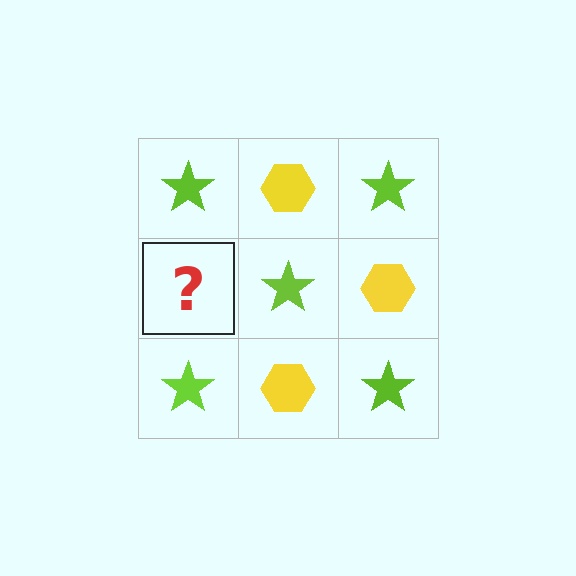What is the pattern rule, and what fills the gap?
The rule is that it alternates lime star and yellow hexagon in a checkerboard pattern. The gap should be filled with a yellow hexagon.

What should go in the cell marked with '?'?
The missing cell should contain a yellow hexagon.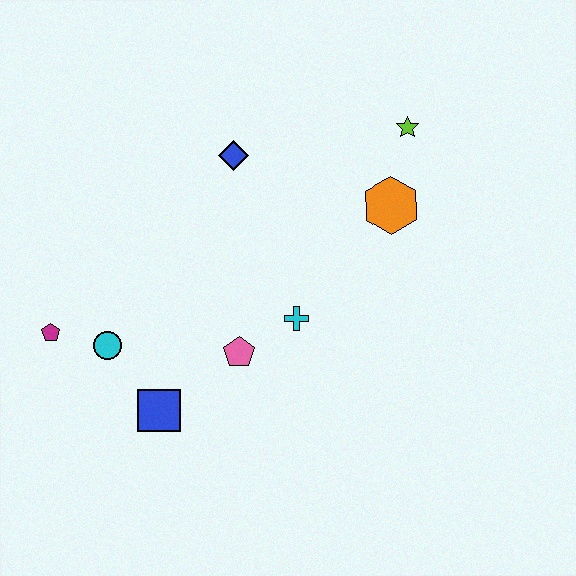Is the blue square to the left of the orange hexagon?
Yes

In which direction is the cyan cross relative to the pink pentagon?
The cyan cross is to the right of the pink pentagon.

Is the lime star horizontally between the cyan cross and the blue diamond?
No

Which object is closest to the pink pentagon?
The cyan cross is closest to the pink pentagon.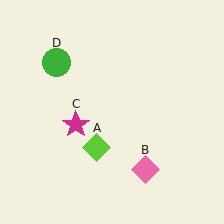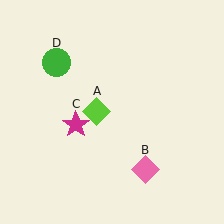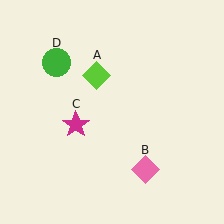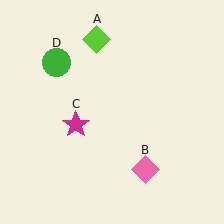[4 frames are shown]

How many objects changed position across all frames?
1 object changed position: lime diamond (object A).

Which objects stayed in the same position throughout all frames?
Pink diamond (object B) and magenta star (object C) and green circle (object D) remained stationary.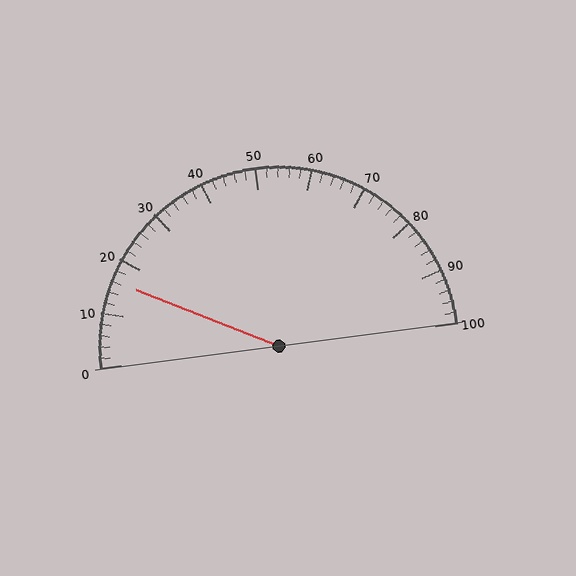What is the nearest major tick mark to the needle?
The nearest major tick mark is 20.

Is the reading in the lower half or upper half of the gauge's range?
The reading is in the lower half of the range (0 to 100).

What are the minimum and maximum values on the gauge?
The gauge ranges from 0 to 100.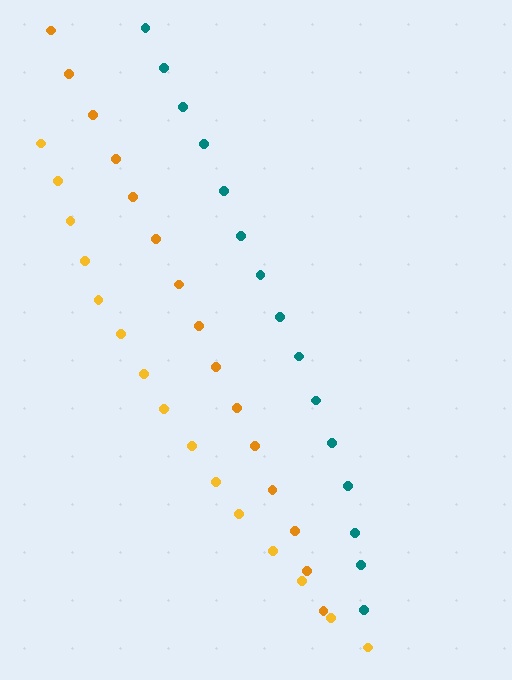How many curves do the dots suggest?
There are 3 distinct paths.